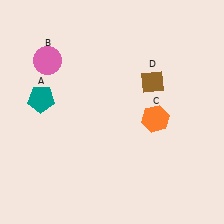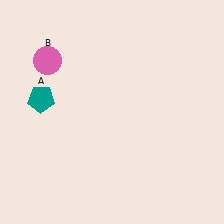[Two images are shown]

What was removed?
The brown diamond (D), the orange hexagon (C) were removed in Image 2.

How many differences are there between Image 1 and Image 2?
There are 2 differences between the two images.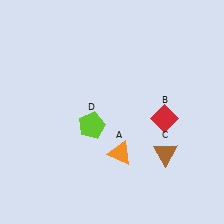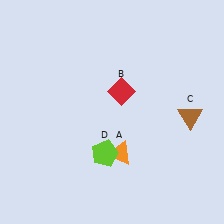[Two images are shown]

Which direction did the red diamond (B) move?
The red diamond (B) moved left.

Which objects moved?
The objects that moved are: the red diamond (B), the brown triangle (C), the lime pentagon (D).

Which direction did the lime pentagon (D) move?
The lime pentagon (D) moved down.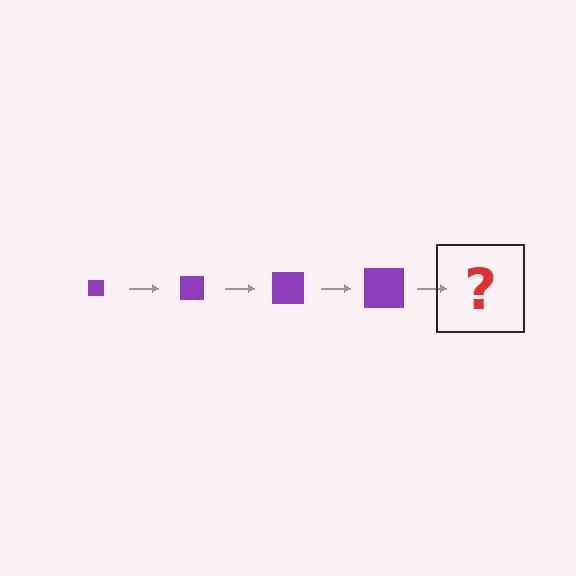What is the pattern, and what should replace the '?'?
The pattern is that the square gets progressively larger each step. The '?' should be a purple square, larger than the previous one.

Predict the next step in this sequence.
The next step is a purple square, larger than the previous one.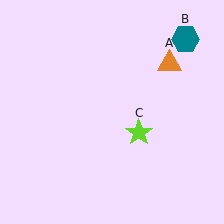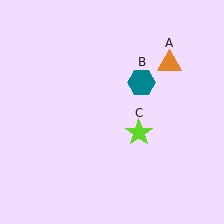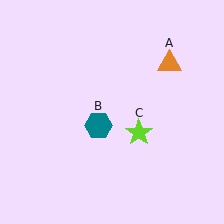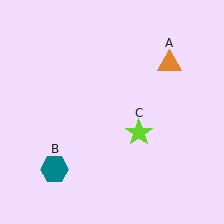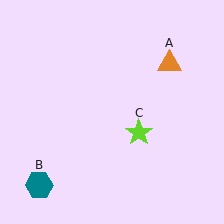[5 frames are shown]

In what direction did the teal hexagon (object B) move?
The teal hexagon (object B) moved down and to the left.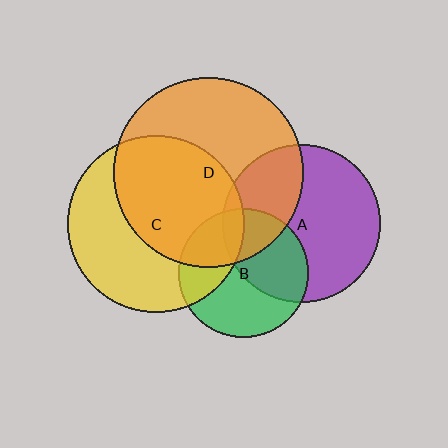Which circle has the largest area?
Circle D (orange).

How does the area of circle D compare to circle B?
Approximately 2.2 times.